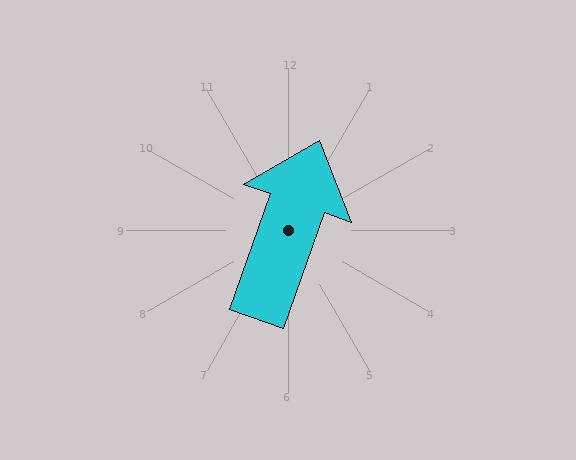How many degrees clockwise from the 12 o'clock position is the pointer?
Approximately 20 degrees.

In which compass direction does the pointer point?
North.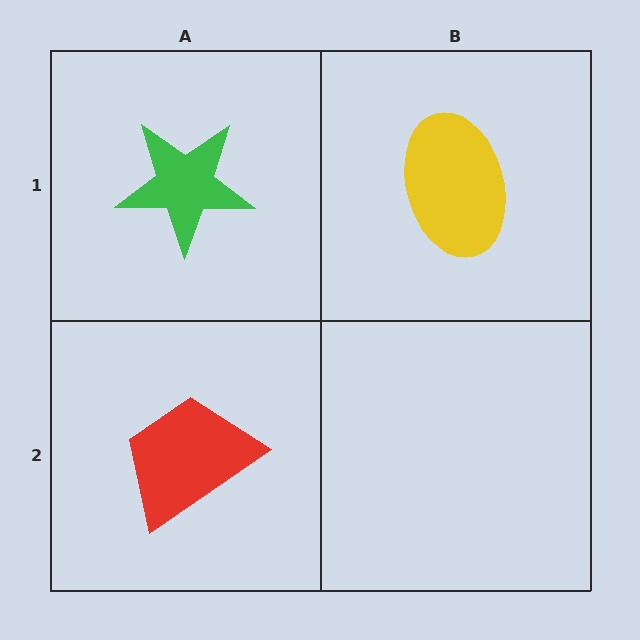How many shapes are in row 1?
2 shapes.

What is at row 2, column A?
A red trapezoid.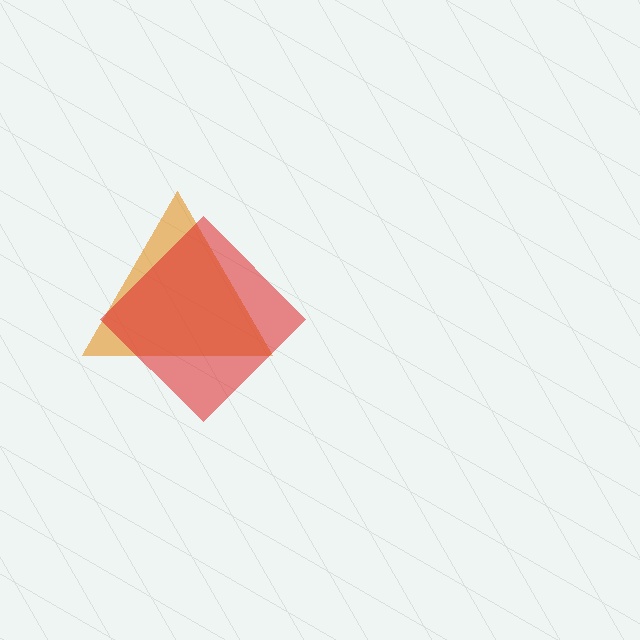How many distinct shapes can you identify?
There are 2 distinct shapes: an orange triangle, a red diamond.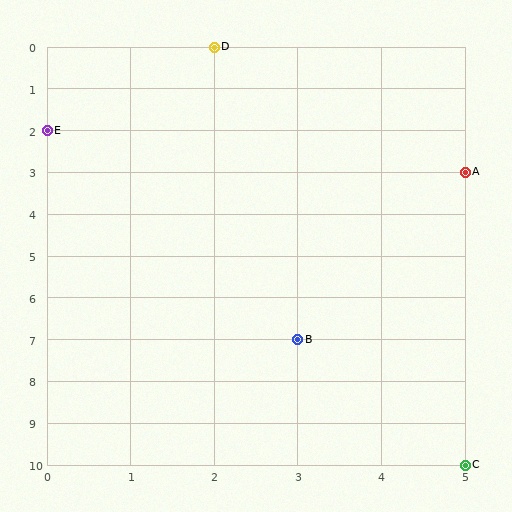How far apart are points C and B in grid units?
Points C and B are 2 columns and 3 rows apart (about 3.6 grid units diagonally).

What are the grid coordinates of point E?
Point E is at grid coordinates (0, 2).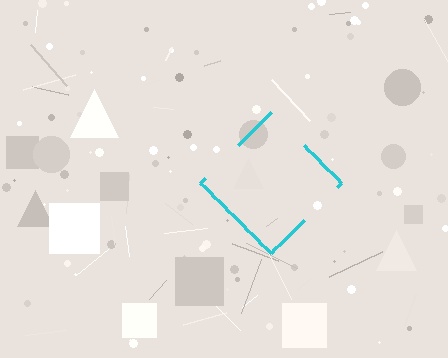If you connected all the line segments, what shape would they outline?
They would outline a diamond.